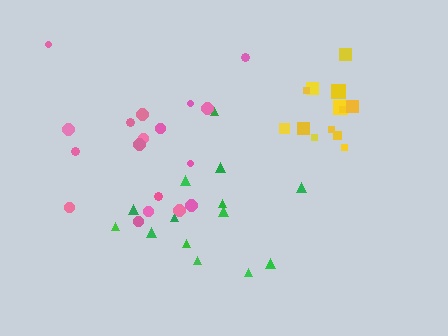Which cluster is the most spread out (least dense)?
Green.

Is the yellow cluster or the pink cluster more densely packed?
Yellow.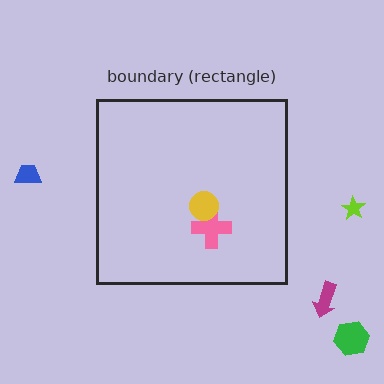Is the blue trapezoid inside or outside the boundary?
Outside.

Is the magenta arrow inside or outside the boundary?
Outside.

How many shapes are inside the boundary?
2 inside, 4 outside.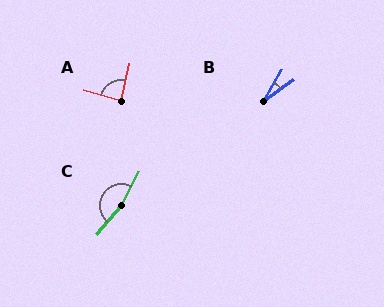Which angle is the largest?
C, at approximately 168 degrees.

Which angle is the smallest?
B, at approximately 23 degrees.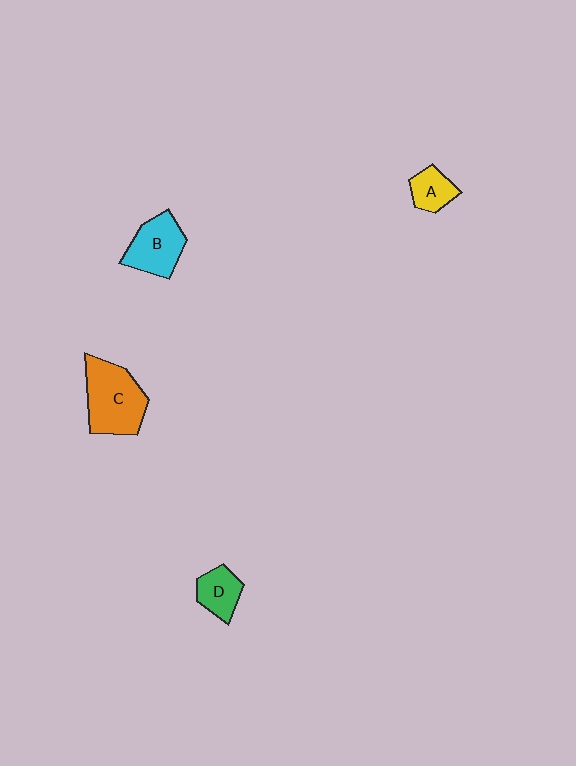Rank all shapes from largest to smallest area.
From largest to smallest: C (orange), B (cyan), D (green), A (yellow).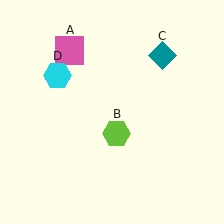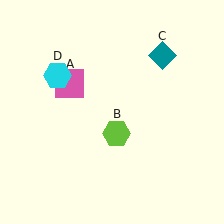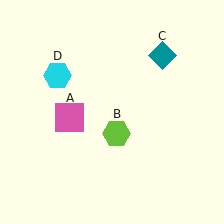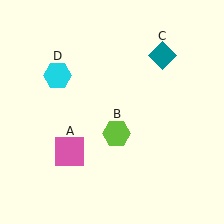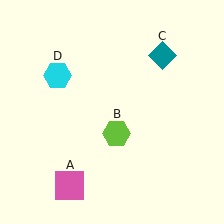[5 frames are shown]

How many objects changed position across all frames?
1 object changed position: pink square (object A).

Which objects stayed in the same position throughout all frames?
Lime hexagon (object B) and teal diamond (object C) and cyan hexagon (object D) remained stationary.